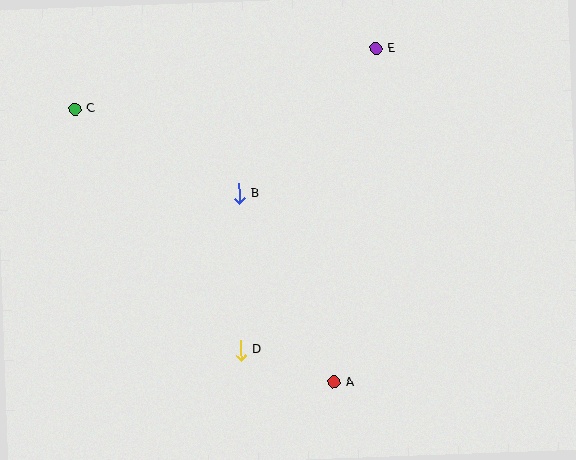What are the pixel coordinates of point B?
Point B is at (239, 193).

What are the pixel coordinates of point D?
Point D is at (241, 350).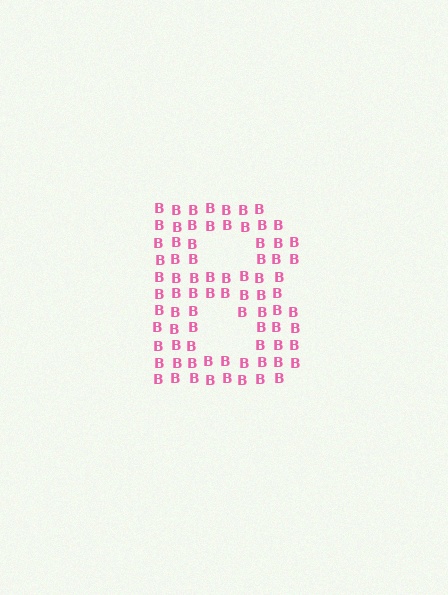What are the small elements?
The small elements are letter B's.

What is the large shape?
The large shape is the letter B.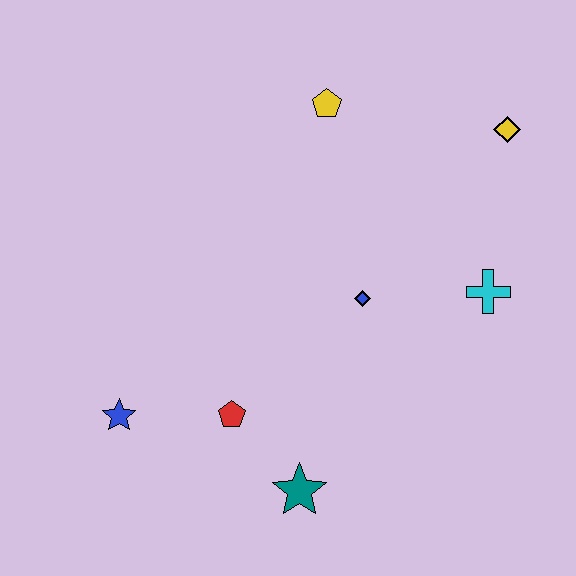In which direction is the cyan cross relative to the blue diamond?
The cyan cross is to the right of the blue diamond.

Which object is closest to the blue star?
The red pentagon is closest to the blue star.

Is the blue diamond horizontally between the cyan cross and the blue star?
Yes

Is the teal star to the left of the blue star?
No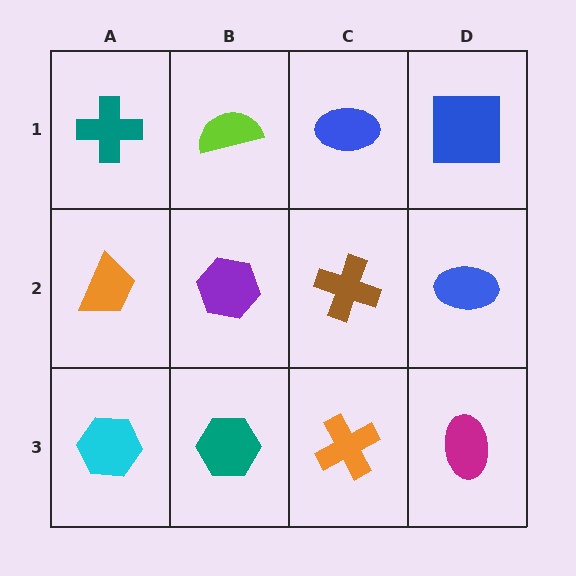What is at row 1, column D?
A blue square.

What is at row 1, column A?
A teal cross.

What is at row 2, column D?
A blue ellipse.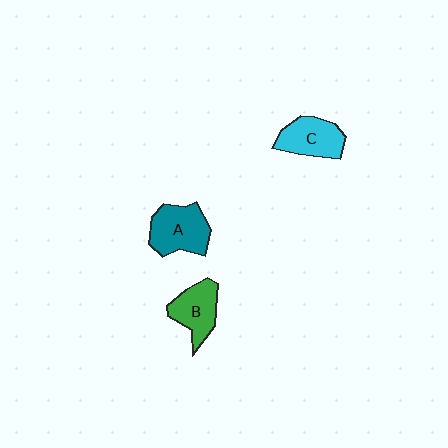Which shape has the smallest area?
Shape B (green).